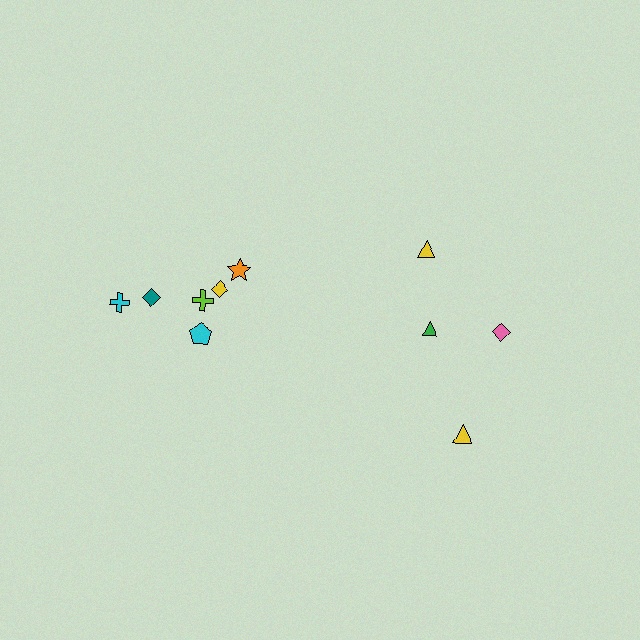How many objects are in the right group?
There are 4 objects.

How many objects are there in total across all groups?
There are 10 objects.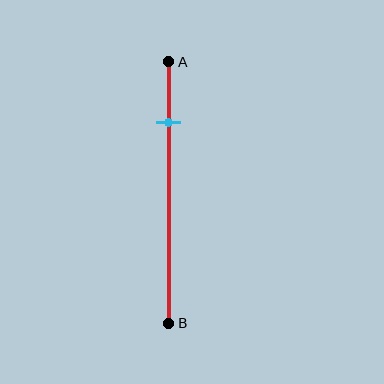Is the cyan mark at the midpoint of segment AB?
No, the mark is at about 25% from A, not at the 50% midpoint.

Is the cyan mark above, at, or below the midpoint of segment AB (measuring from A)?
The cyan mark is above the midpoint of segment AB.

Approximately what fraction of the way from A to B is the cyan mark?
The cyan mark is approximately 25% of the way from A to B.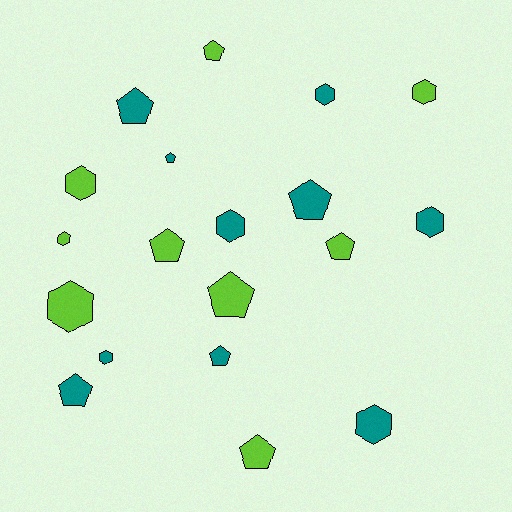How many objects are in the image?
There are 19 objects.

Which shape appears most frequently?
Pentagon, with 10 objects.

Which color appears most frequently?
Teal, with 10 objects.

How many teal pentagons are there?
There are 5 teal pentagons.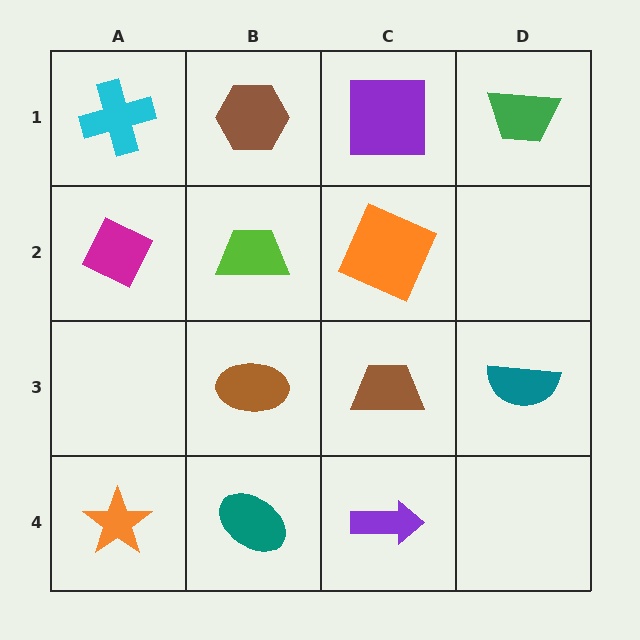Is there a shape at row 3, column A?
No, that cell is empty.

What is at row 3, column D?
A teal semicircle.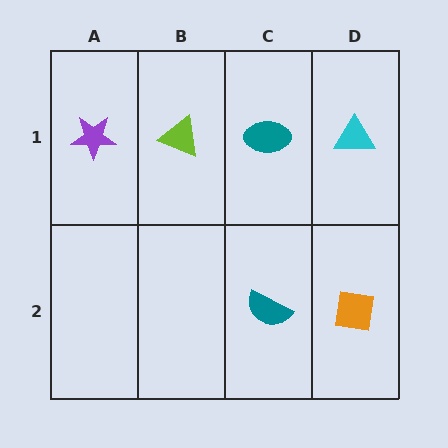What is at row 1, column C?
A teal ellipse.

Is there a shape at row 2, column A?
No, that cell is empty.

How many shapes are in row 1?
4 shapes.